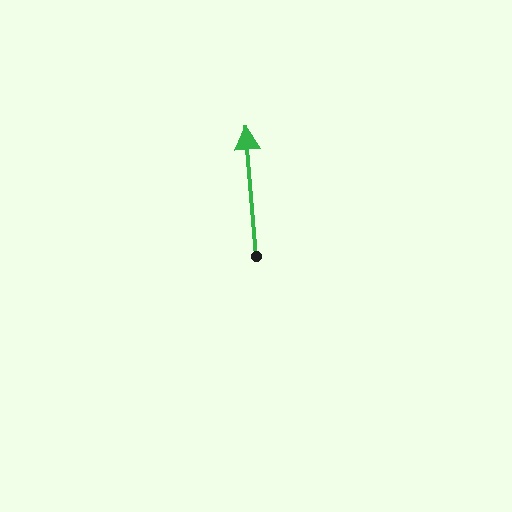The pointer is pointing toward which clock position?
Roughly 12 o'clock.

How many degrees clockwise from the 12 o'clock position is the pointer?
Approximately 355 degrees.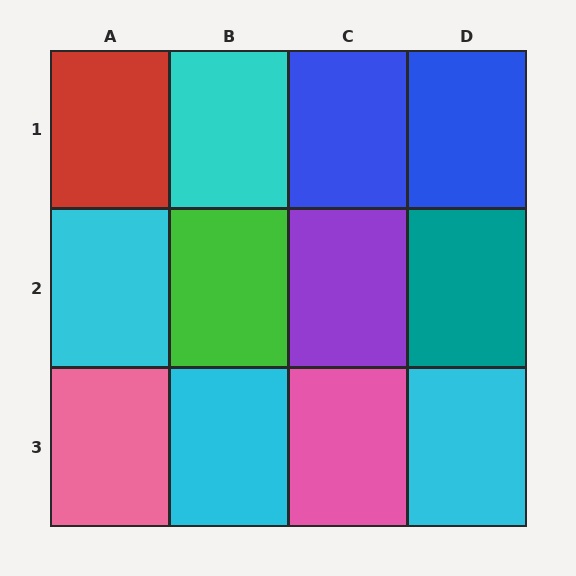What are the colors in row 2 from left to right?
Cyan, green, purple, teal.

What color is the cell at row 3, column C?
Pink.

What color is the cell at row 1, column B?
Cyan.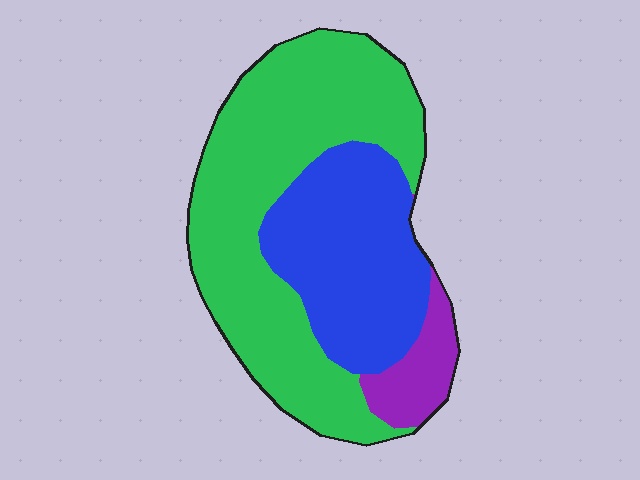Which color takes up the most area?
Green, at roughly 55%.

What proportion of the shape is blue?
Blue covers roughly 35% of the shape.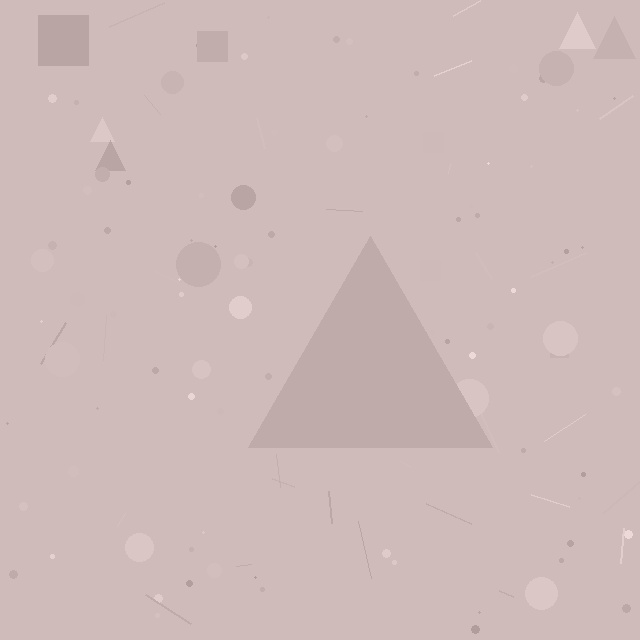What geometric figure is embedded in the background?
A triangle is embedded in the background.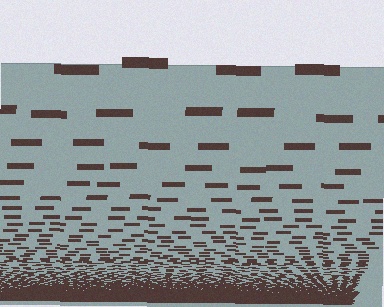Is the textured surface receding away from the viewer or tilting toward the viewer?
The surface appears to tilt toward the viewer. Texture elements get larger and sparser toward the top.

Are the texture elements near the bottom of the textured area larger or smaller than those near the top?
Smaller. The gradient is inverted — elements near the bottom are smaller and denser.